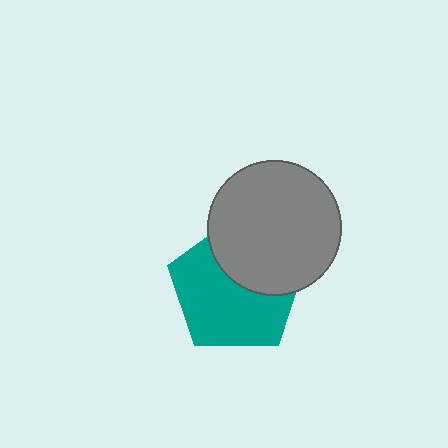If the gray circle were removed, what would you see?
You would see the complete teal pentagon.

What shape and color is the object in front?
The object in front is a gray circle.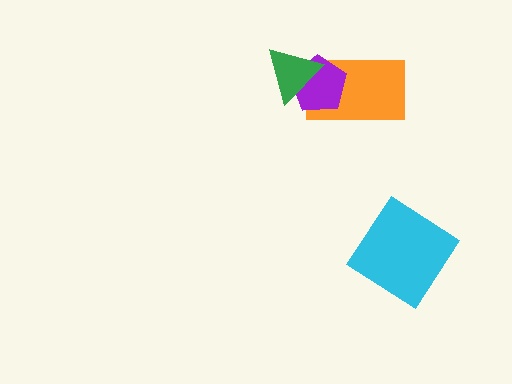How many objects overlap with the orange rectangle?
2 objects overlap with the orange rectangle.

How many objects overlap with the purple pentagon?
2 objects overlap with the purple pentagon.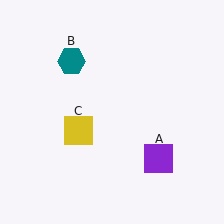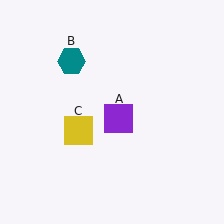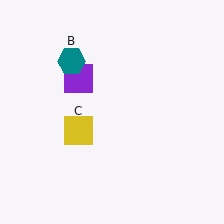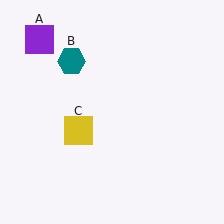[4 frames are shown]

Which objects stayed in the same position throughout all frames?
Teal hexagon (object B) and yellow square (object C) remained stationary.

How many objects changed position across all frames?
1 object changed position: purple square (object A).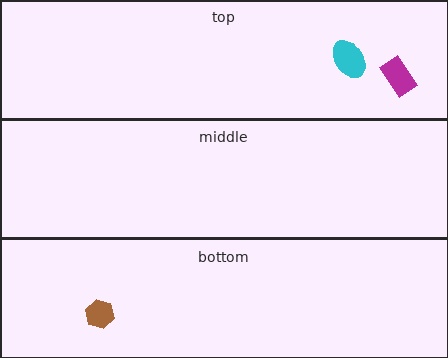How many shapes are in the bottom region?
1.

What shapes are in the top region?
The cyan ellipse, the magenta rectangle.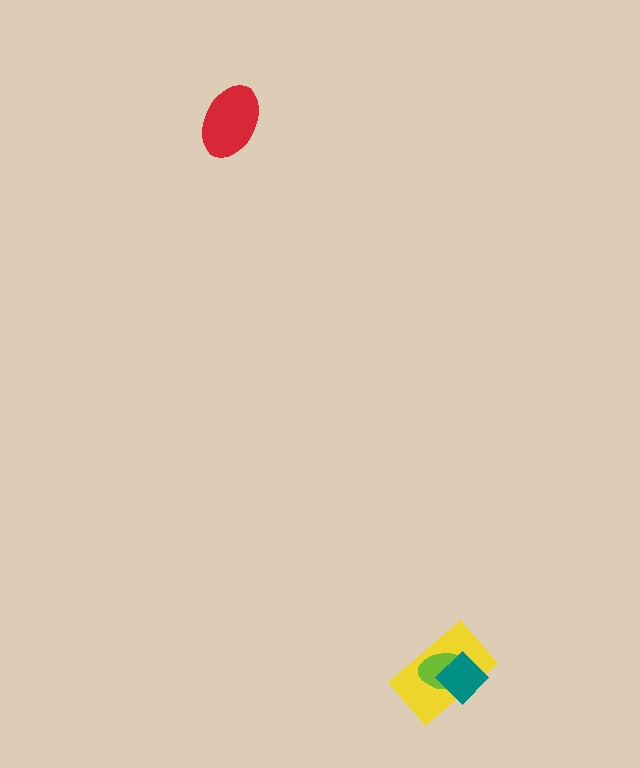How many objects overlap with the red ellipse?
0 objects overlap with the red ellipse.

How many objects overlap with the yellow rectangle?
2 objects overlap with the yellow rectangle.